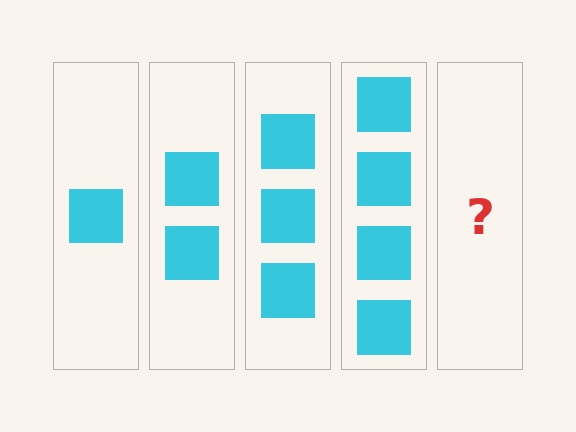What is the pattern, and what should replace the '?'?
The pattern is that each step adds one more square. The '?' should be 5 squares.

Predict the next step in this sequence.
The next step is 5 squares.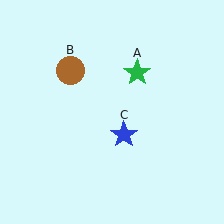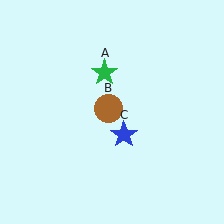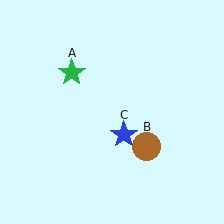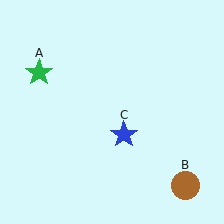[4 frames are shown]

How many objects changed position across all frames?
2 objects changed position: green star (object A), brown circle (object B).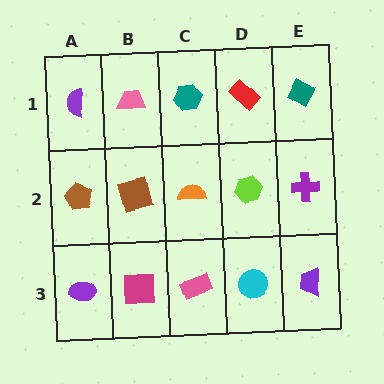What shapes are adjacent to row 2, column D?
A red rectangle (row 1, column D), a cyan circle (row 3, column D), an orange semicircle (row 2, column C), a purple cross (row 2, column E).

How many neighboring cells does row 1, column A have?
2.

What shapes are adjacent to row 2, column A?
A purple semicircle (row 1, column A), a purple ellipse (row 3, column A), a brown square (row 2, column B).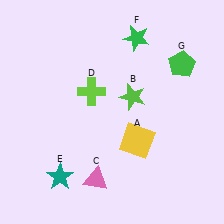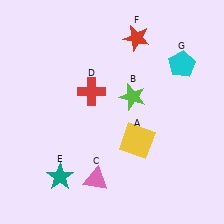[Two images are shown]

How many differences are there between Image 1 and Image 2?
There are 3 differences between the two images.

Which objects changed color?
D changed from lime to red. F changed from green to red. G changed from green to cyan.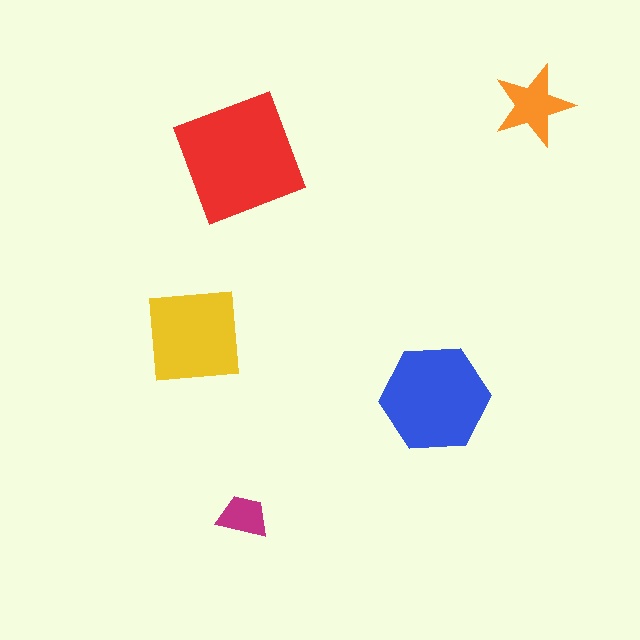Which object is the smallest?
The magenta trapezoid.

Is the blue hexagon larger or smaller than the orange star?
Larger.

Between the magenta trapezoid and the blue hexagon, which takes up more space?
The blue hexagon.